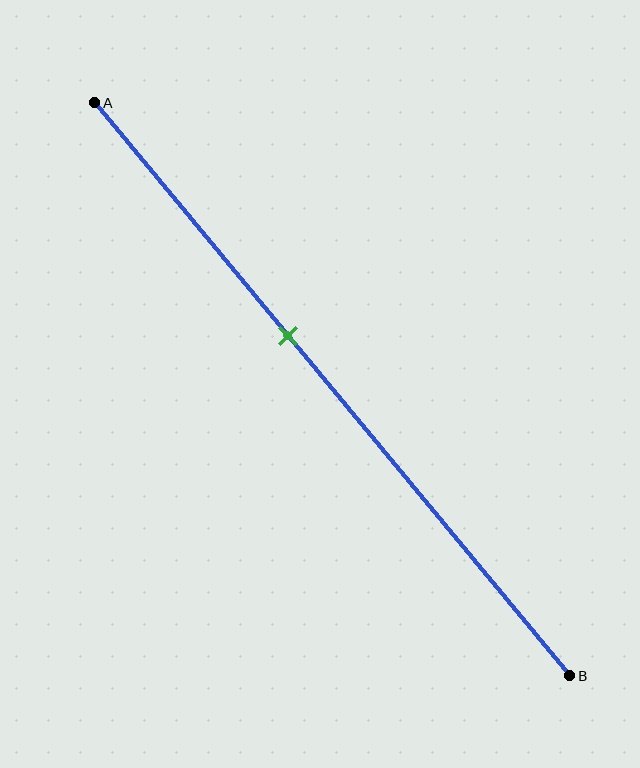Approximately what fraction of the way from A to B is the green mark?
The green mark is approximately 40% of the way from A to B.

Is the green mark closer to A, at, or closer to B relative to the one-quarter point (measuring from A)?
The green mark is closer to point B than the one-quarter point of segment AB.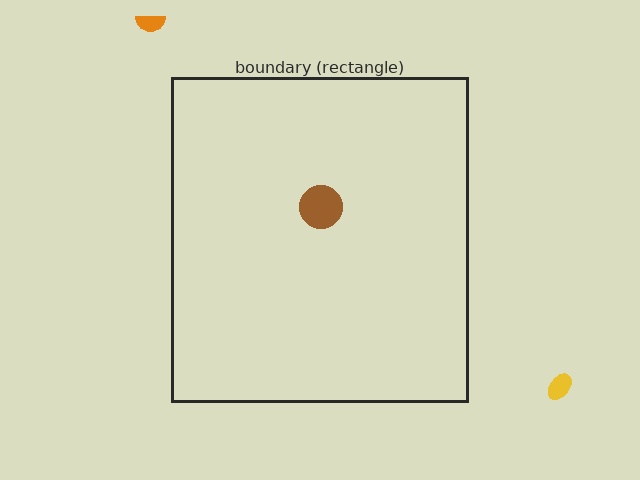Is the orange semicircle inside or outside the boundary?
Outside.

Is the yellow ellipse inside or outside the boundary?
Outside.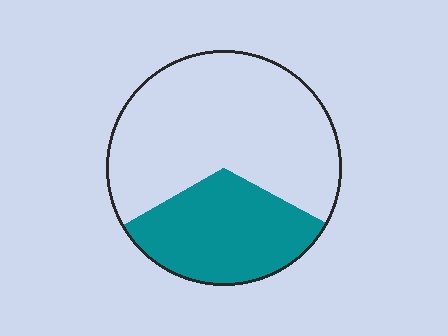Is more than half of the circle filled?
No.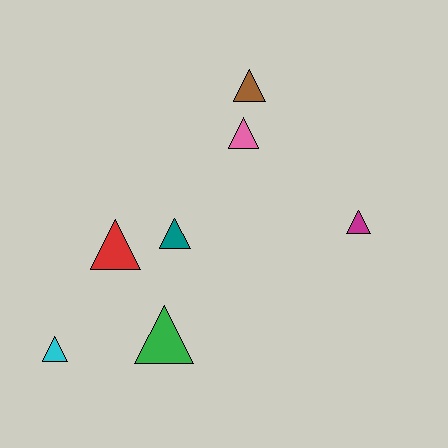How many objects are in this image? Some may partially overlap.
There are 7 objects.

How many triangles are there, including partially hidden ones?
There are 7 triangles.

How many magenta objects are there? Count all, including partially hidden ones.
There is 1 magenta object.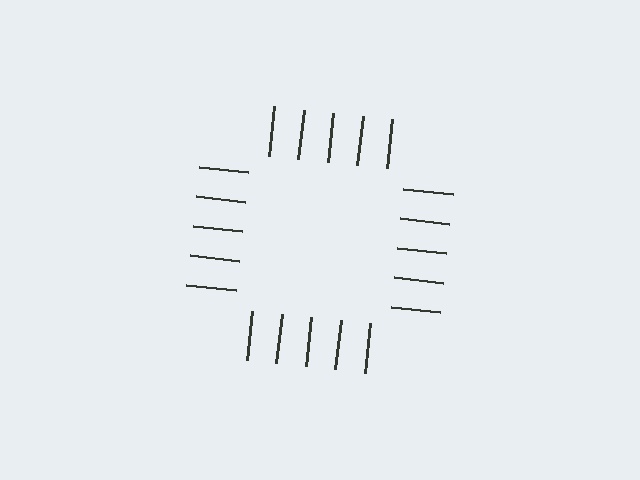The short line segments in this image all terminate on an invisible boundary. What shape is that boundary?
An illusory square — the line segments terminate on its edges but no continuous stroke is drawn.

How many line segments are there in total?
20 — 5 along each of the 4 edges.